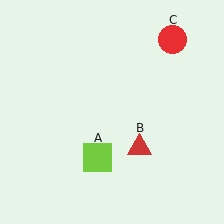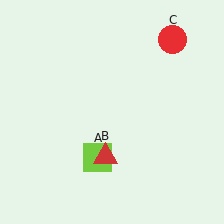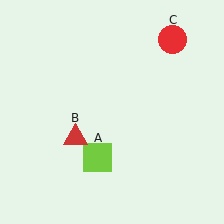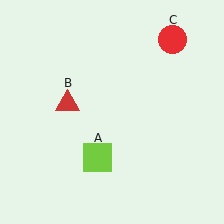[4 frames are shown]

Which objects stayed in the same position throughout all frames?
Lime square (object A) and red circle (object C) remained stationary.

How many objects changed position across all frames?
1 object changed position: red triangle (object B).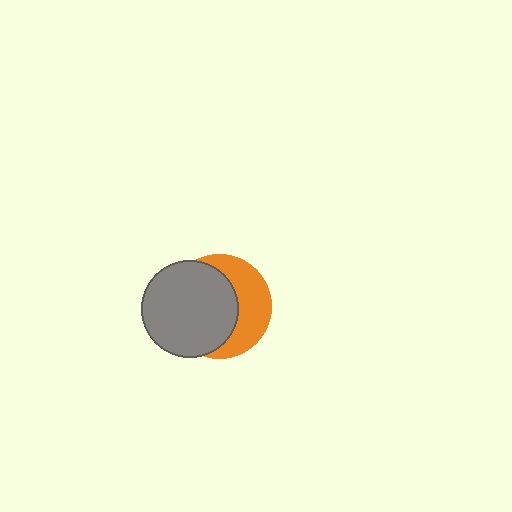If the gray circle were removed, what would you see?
You would see the complete orange circle.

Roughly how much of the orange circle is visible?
A small part of it is visible (roughly 41%).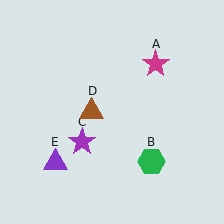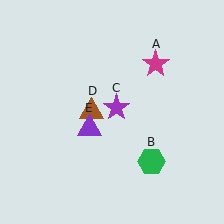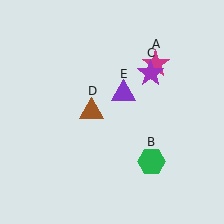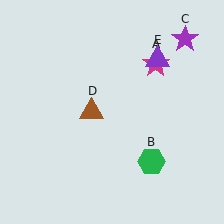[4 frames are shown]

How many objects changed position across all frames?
2 objects changed position: purple star (object C), purple triangle (object E).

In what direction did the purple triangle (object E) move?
The purple triangle (object E) moved up and to the right.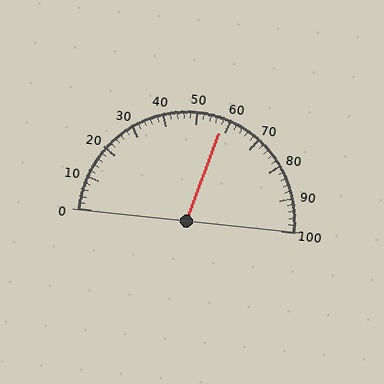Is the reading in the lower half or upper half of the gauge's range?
The reading is in the upper half of the range (0 to 100).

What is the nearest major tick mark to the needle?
The nearest major tick mark is 60.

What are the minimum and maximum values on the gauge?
The gauge ranges from 0 to 100.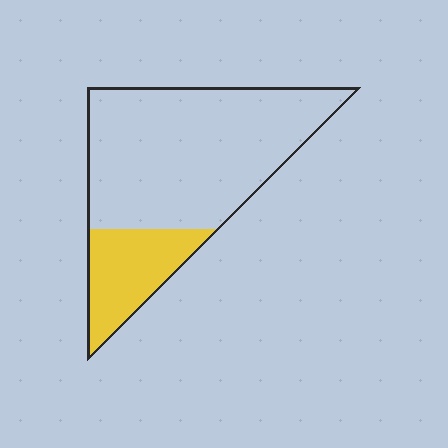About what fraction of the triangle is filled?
About one quarter (1/4).